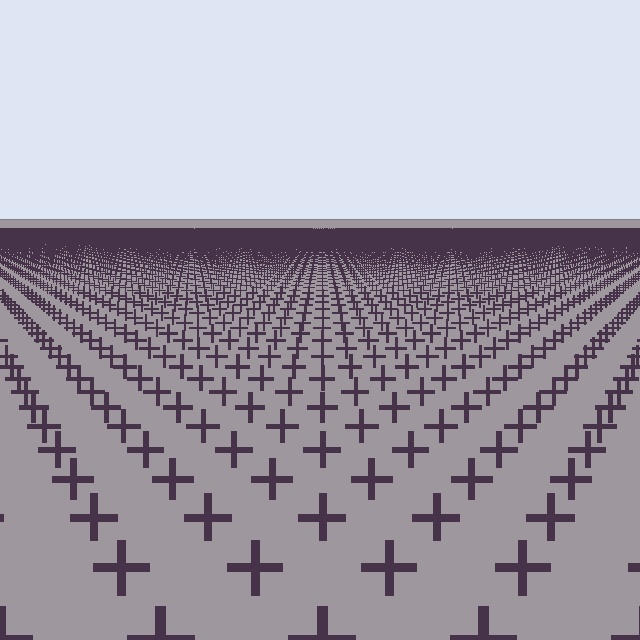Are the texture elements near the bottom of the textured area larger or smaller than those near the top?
Larger. Near the bottom, elements are closer to the viewer and appear at a bigger on-screen size.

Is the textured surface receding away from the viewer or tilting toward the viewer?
The surface is receding away from the viewer. Texture elements get smaller and denser toward the top.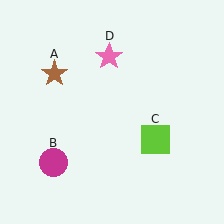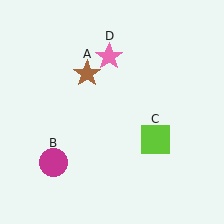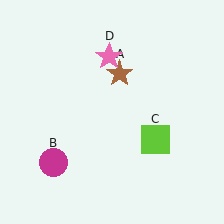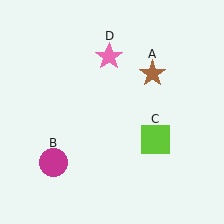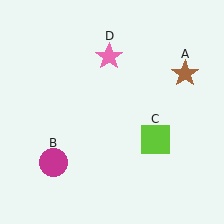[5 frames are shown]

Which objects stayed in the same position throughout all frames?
Magenta circle (object B) and lime square (object C) and pink star (object D) remained stationary.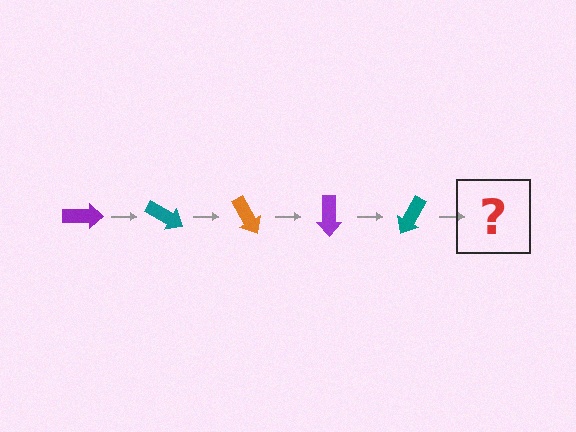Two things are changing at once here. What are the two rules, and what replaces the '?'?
The two rules are that it rotates 30 degrees each step and the color cycles through purple, teal, and orange. The '?' should be an orange arrow, rotated 150 degrees from the start.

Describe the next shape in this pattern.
It should be an orange arrow, rotated 150 degrees from the start.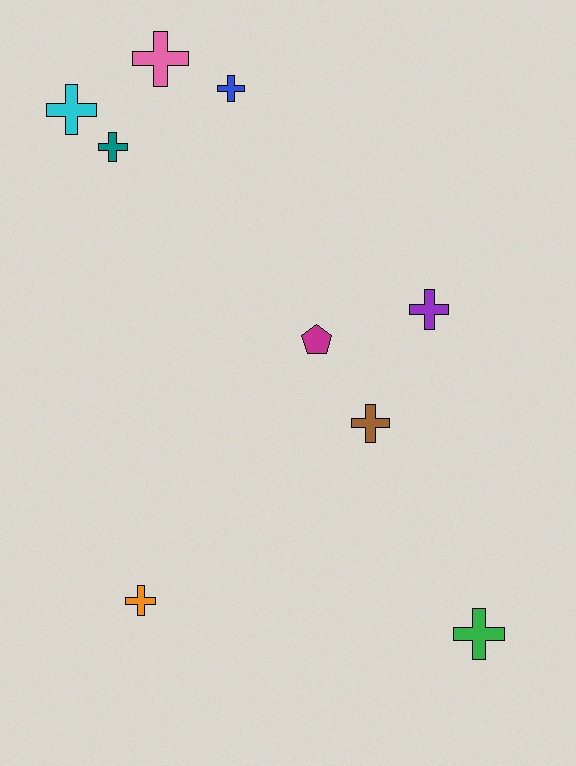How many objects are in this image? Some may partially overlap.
There are 9 objects.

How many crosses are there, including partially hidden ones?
There are 8 crosses.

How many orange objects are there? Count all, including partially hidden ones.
There is 1 orange object.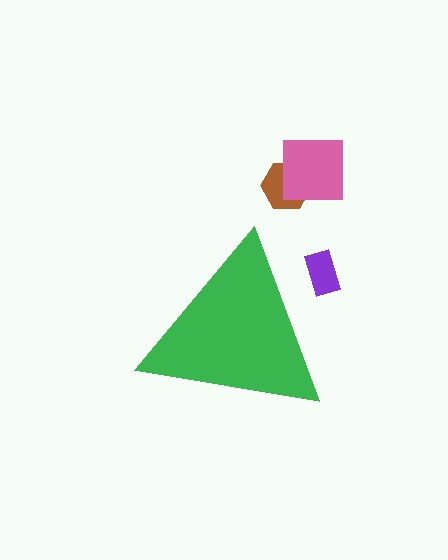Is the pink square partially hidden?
No, the pink square is fully visible.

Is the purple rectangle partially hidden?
Yes, the purple rectangle is partially hidden behind the green triangle.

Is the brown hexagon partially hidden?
No, the brown hexagon is fully visible.